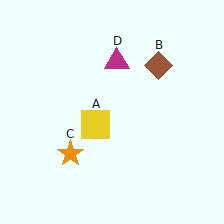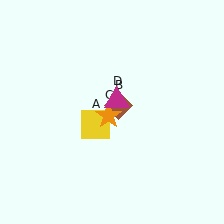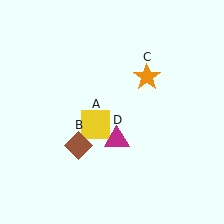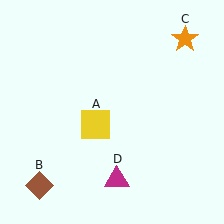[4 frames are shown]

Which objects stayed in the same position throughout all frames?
Yellow square (object A) remained stationary.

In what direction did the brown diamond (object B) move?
The brown diamond (object B) moved down and to the left.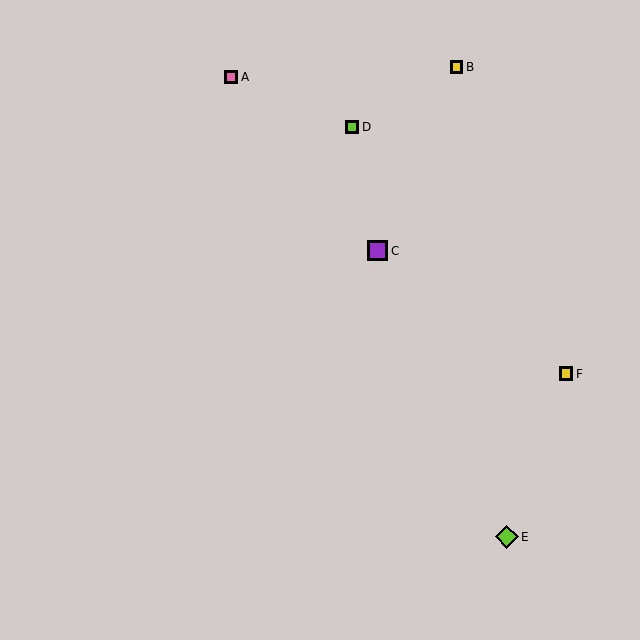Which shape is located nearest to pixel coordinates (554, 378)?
The yellow square (labeled F) at (566, 374) is nearest to that location.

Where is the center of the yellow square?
The center of the yellow square is at (457, 67).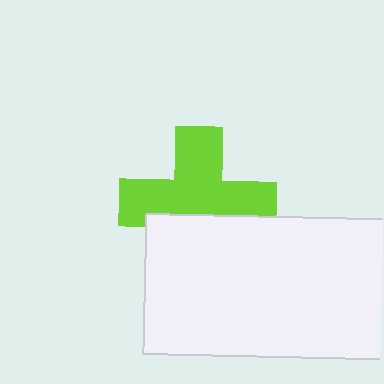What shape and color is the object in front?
The object in front is a white rectangle.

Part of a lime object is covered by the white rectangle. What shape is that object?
It is a cross.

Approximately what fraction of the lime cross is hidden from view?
Roughly 35% of the lime cross is hidden behind the white rectangle.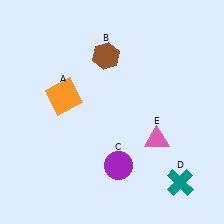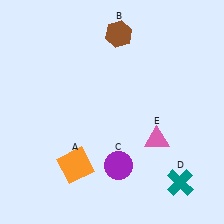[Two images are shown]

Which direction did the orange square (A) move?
The orange square (A) moved down.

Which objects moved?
The objects that moved are: the orange square (A), the brown hexagon (B).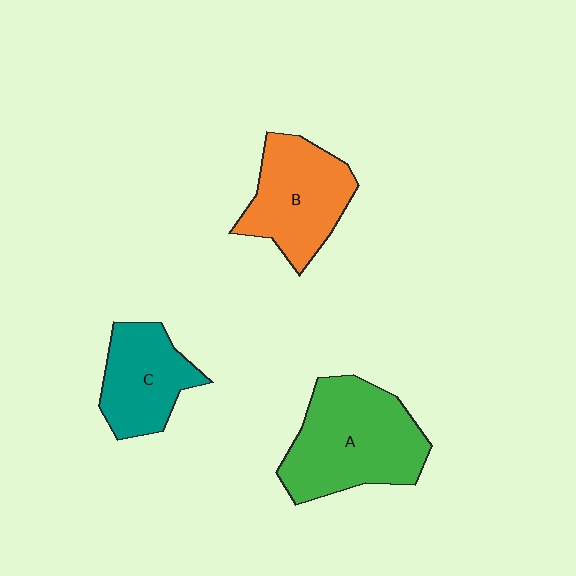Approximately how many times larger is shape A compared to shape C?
Approximately 1.6 times.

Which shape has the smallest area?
Shape C (teal).